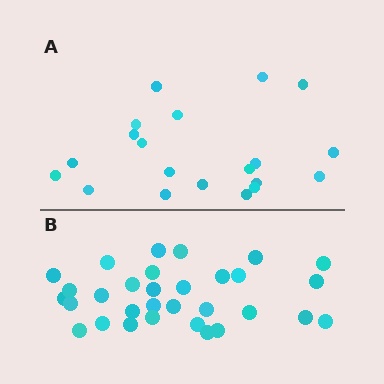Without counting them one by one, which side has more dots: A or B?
Region B (the bottom region) has more dots.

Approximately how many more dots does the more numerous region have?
Region B has roughly 12 or so more dots than region A.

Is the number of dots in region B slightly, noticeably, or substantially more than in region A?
Region B has substantially more. The ratio is roughly 1.6 to 1.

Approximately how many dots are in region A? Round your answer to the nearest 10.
About 20 dots.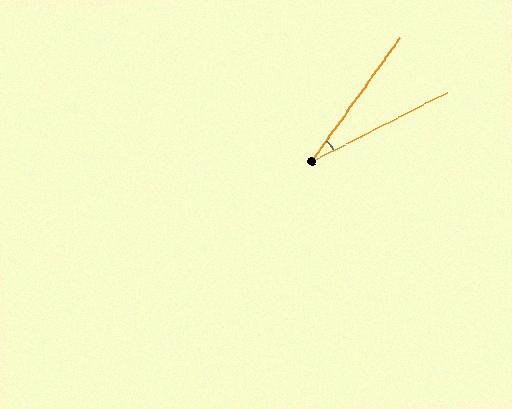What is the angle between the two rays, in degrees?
Approximately 28 degrees.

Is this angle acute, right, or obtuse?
It is acute.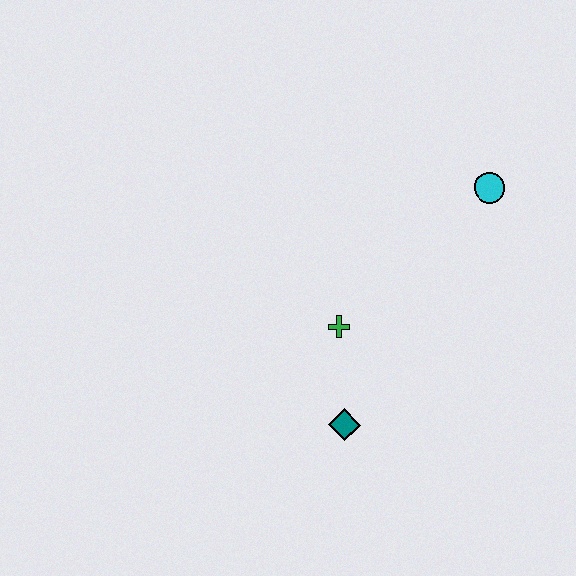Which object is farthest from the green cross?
The cyan circle is farthest from the green cross.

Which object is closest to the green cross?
The teal diamond is closest to the green cross.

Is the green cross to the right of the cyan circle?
No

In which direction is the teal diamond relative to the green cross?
The teal diamond is below the green cross.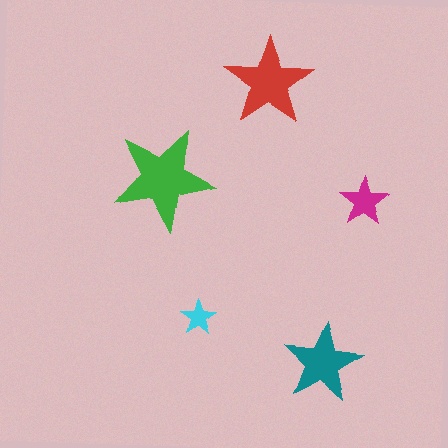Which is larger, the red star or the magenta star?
The red one.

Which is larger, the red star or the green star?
The green one.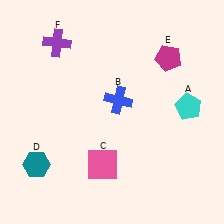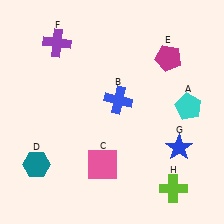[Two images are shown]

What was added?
A blue star (G), a lime cross (H) were added in Image 2.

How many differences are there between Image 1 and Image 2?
There are 2 differences between the two images.